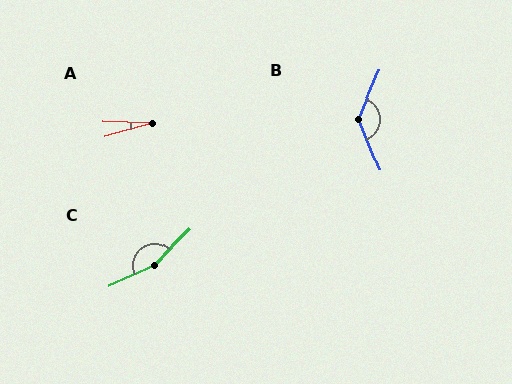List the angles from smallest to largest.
A (18°), B (134°), C (159°).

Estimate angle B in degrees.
Approximately 134 degrees.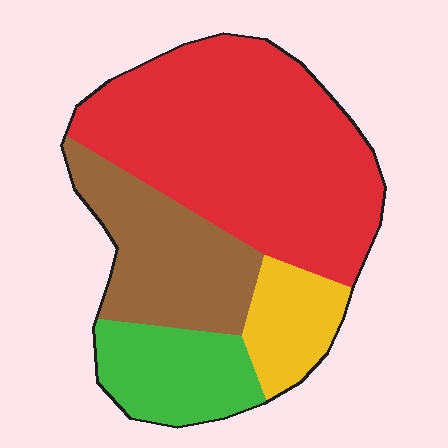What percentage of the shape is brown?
Brown covers around 20% of the shape.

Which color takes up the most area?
Red, at roughly 50%.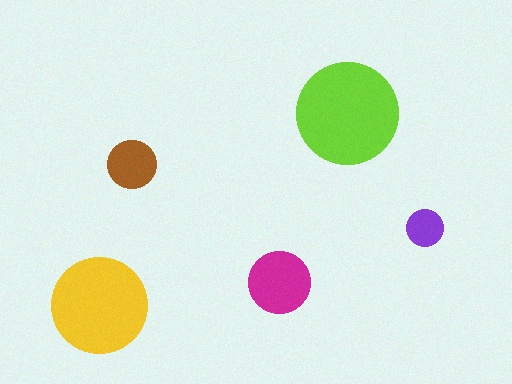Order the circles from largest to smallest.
the lime one, the yellow one, the magenta one, the brown one, the purple one.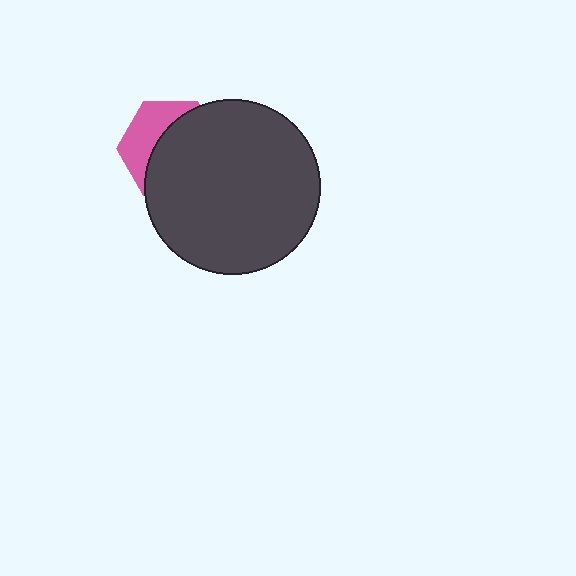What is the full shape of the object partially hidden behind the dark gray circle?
The partially hidden object is a pink hexagon.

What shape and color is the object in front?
The object in front is a dark gray circle.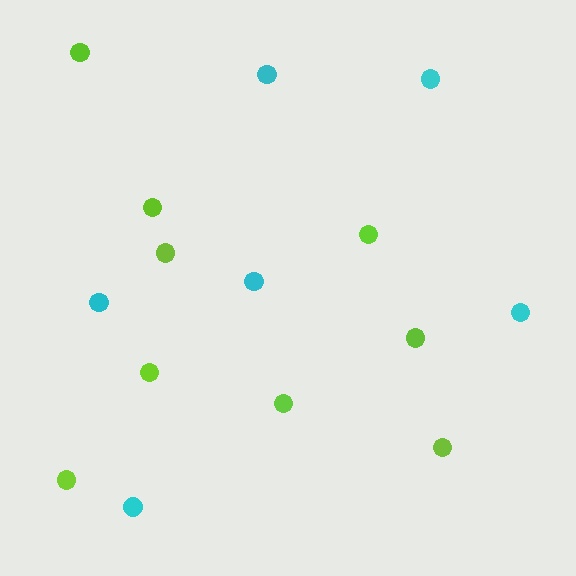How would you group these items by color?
There are 2 groups: one group of cyan circles (6) and one group of lime circles (9).